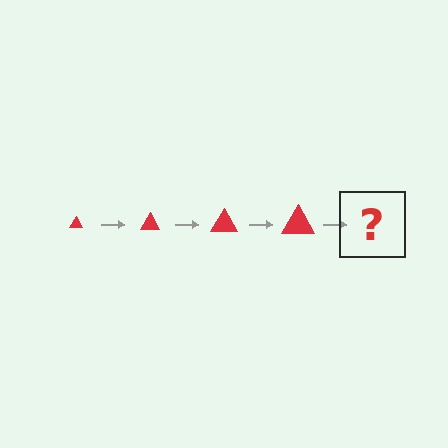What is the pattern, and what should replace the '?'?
The pattern is that the triangle gets progressively larger each step. The '?' should be a red triangle, larger than the previous one.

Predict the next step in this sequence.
The next step is a red triangle, larger than the previous one.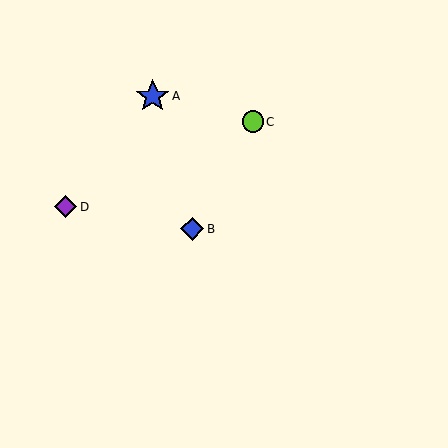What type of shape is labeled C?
Shape C is a lime circle.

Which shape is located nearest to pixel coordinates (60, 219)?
The purple diamond (labeled D) at (66, 207) is nearest to that location.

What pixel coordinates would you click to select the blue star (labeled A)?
Click at (153, 96) to select the blue star A.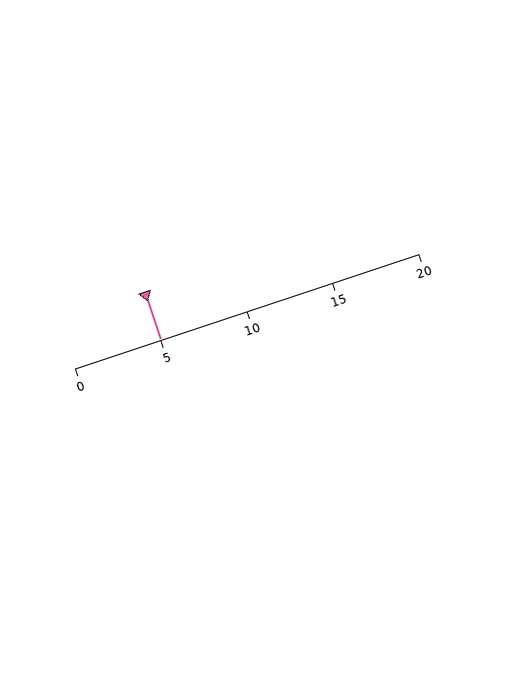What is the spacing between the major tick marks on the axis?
The major ticks are spaced 5 apart.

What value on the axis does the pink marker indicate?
The marker indicates approximately 5.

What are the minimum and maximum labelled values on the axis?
The axis runs from 0 to 20.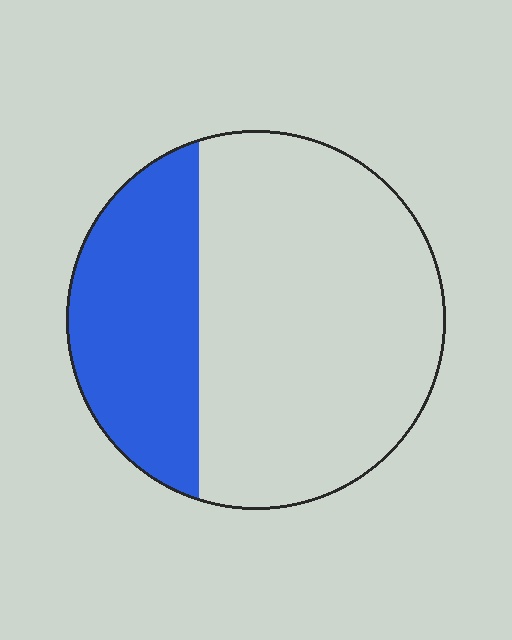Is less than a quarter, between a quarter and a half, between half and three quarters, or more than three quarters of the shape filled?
Between a quarter and a half.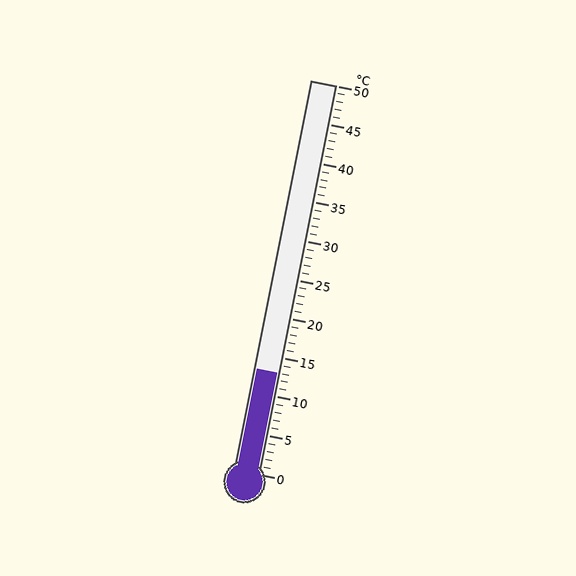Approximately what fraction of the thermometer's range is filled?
The thermometer is filled to approximately 25% of its range.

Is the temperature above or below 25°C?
The temperature is below 25°C.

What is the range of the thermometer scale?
The thermometer scale ranges from 0°C to 50°C.